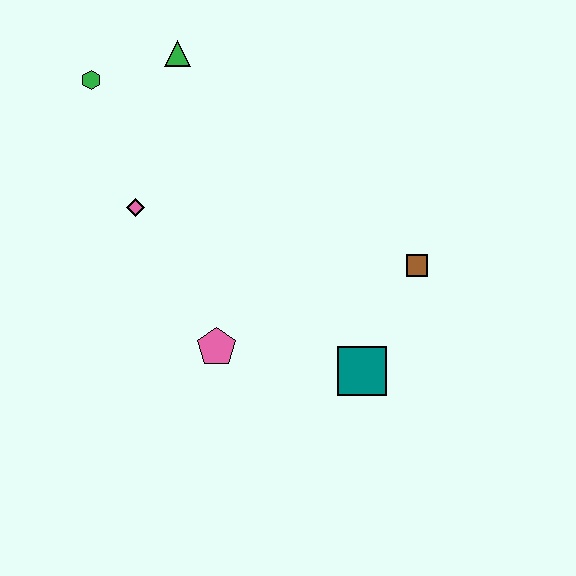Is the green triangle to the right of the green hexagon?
Yes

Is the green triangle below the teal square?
No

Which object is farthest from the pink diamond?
The brown square is farthest from the pink diamond.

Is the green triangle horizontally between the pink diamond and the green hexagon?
No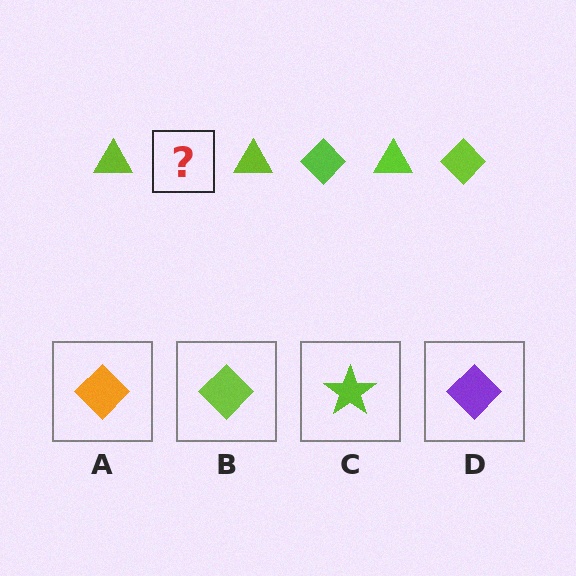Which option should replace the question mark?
Option B.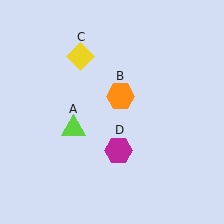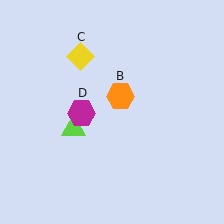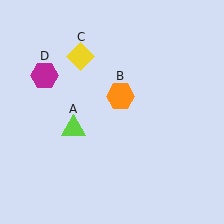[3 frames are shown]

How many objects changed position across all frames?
1 object changed position: magenta hexagon (object D).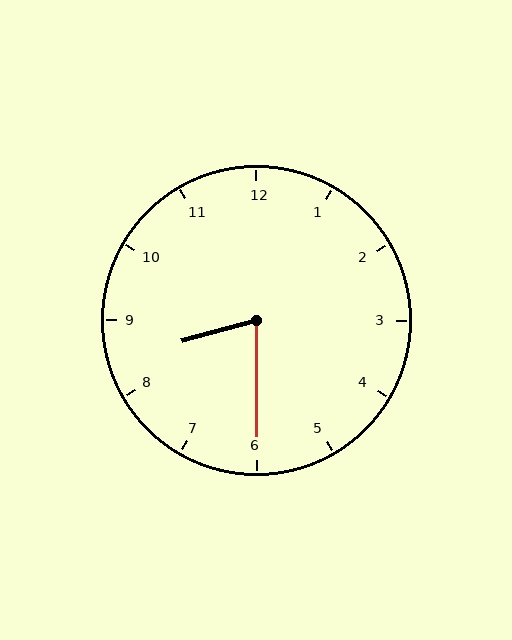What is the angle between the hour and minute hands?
Approximately 75 degrees.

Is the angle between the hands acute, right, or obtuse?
It is acute.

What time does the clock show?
8:30.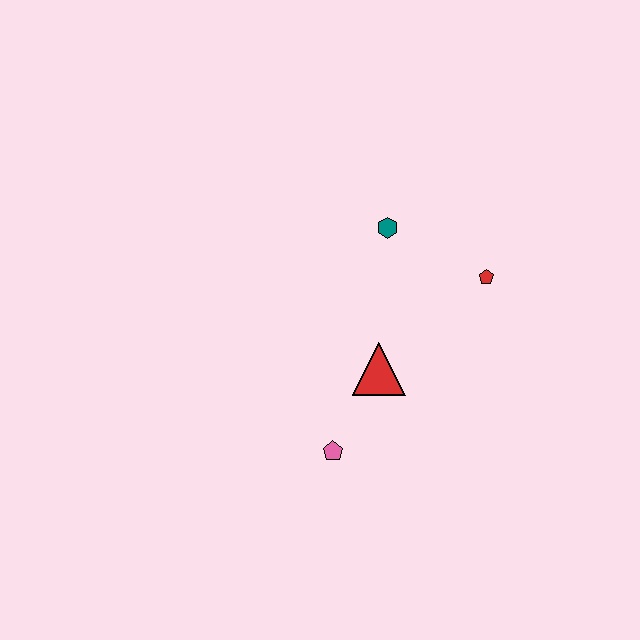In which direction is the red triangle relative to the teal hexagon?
The red triangle is below the teal hexagon.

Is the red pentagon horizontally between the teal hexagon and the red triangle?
No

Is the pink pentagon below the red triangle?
Yes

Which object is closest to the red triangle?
The pink pentagon is closest to the red triangle.